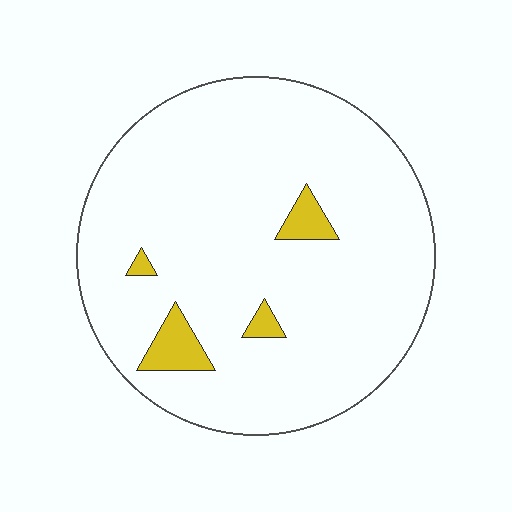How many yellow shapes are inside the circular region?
4.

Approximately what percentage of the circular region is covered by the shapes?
Approximately 5%.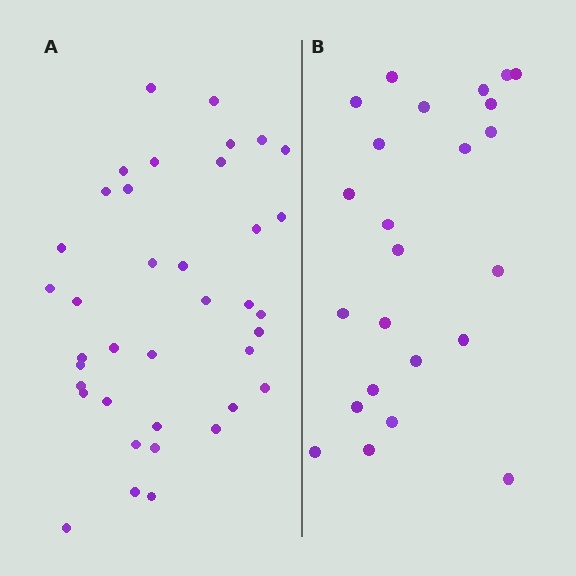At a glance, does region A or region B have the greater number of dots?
Region A (the left region) has more dots.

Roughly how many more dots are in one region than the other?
Region A has approximately 15 more dots than region B.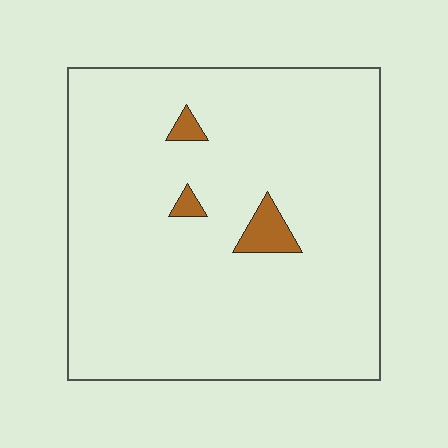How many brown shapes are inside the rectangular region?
3.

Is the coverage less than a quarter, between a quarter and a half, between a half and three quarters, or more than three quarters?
Less than a quarter.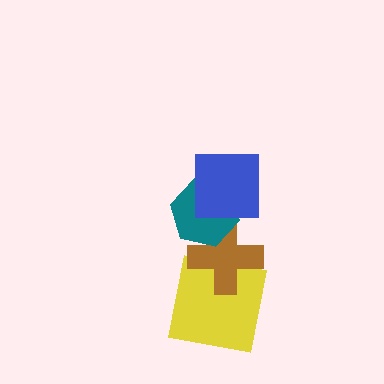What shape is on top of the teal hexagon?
The blue square is on top of the teal hexagon.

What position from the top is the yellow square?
The yellow square is 4th from the top.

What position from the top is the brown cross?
The brown cross is 3rd from the top.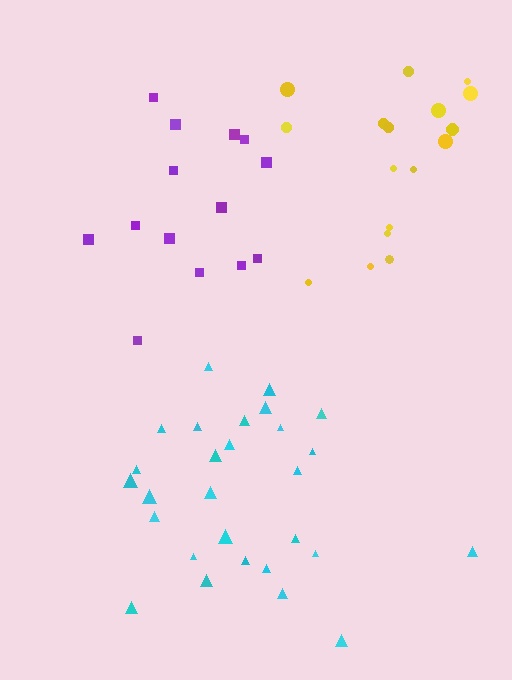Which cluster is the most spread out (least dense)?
Yellow.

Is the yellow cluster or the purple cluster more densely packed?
Purple.